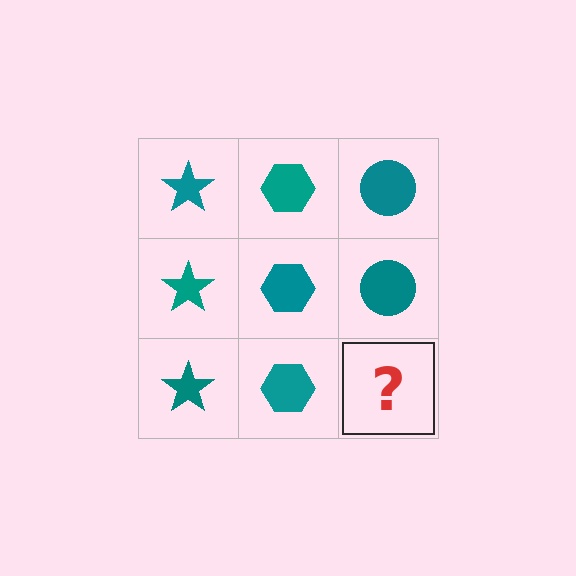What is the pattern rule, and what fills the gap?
The rule is that each column has a consistent shape. The gap should be filled with a teal circle.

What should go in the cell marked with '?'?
The missing cell should contain a teal circle.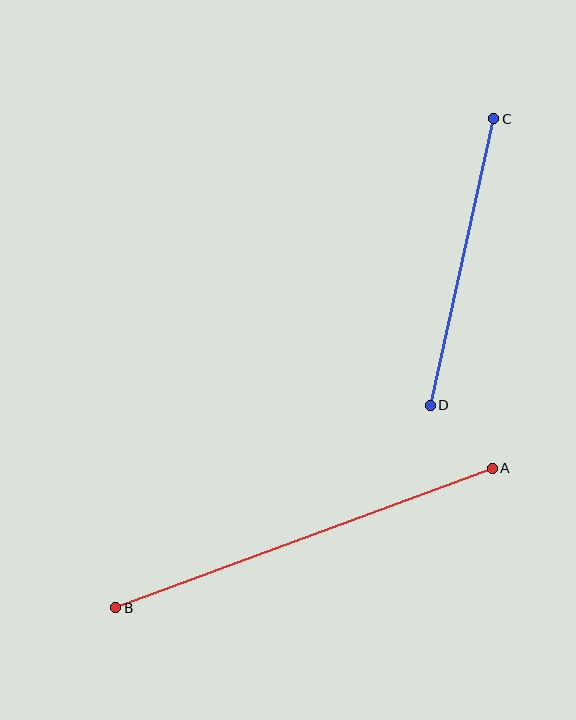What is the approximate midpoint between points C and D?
The midpoint is at approximately (462, 262) pixels.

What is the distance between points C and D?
The distance is approximately 293 pixels.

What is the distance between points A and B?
The distance is approximately 401 pixels.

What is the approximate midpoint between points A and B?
The midpoint is at approximately (304, 538) pixels.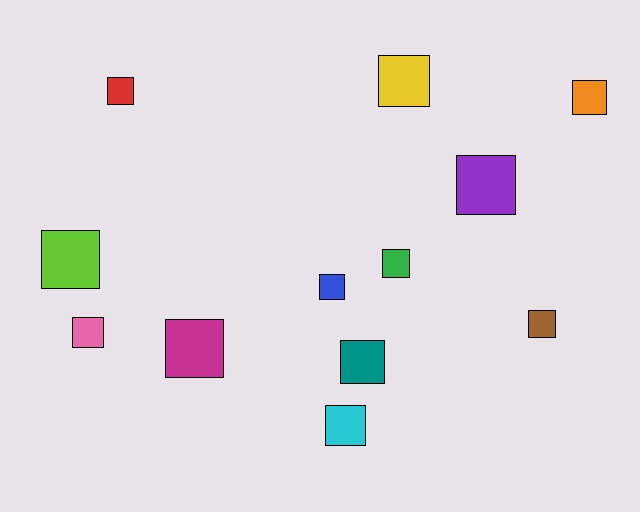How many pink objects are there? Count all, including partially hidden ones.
There is 1 pink object.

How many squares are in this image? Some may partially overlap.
There are 12 squares.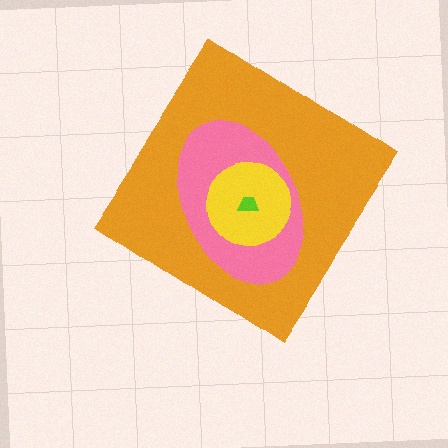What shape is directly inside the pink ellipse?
The yellow circle.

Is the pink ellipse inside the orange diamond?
Yes.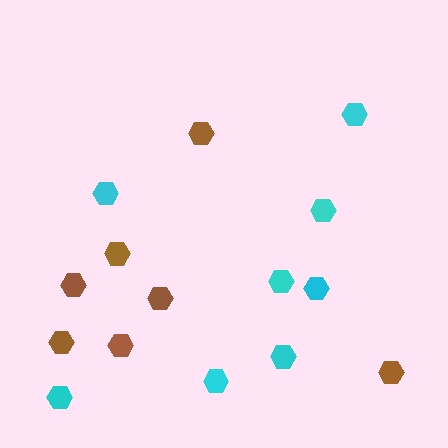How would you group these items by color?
There are 2 groups: one group of brown hexagons (7) and one group of cyan hexagons (8).